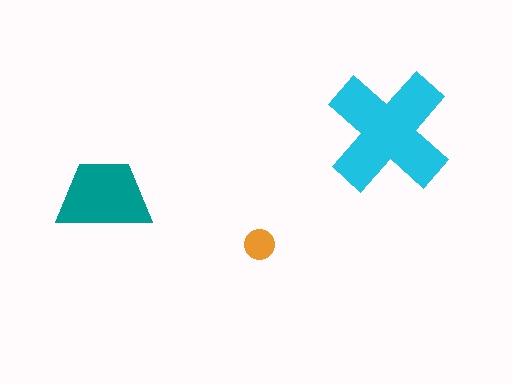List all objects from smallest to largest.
The orange circle, the teal trapezoid, the cyan cross.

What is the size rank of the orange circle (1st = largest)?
3rd.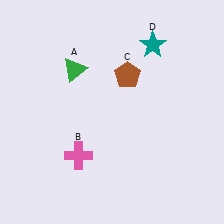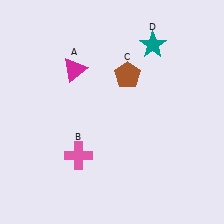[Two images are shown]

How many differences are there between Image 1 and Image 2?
There is 1 difference between the two images.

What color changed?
The triangle (A) changed from green in Image 1 to magenta in Image 2.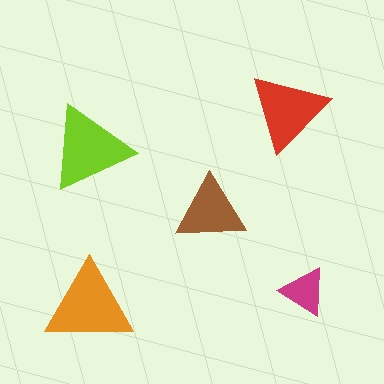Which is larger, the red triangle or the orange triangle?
The orange one.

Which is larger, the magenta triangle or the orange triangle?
The orange one.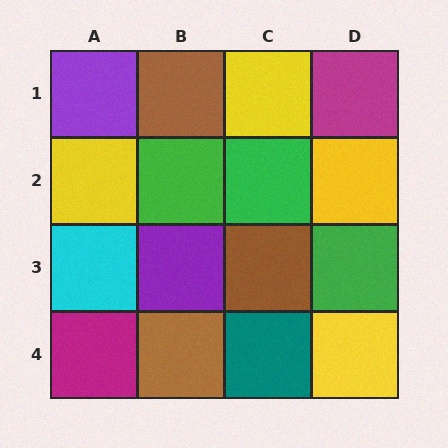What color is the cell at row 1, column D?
Magenta.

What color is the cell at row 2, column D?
Yellow.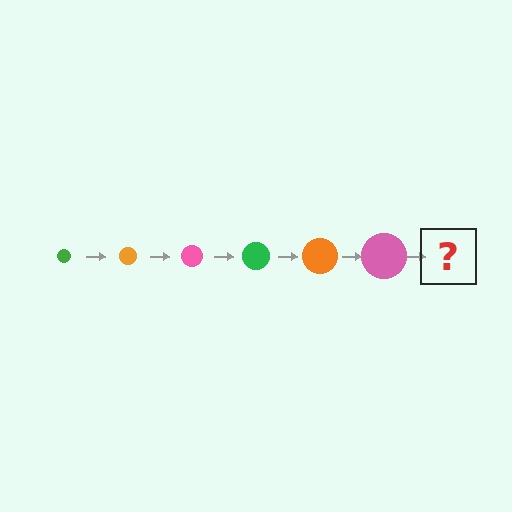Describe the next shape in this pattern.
It should be a green circle, larger than the previous one.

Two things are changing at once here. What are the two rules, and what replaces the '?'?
The two rules are that the circle grows larger each step and the color cycles through green, orange, and pink. The '?' should be a green circle, larger than the previous one.